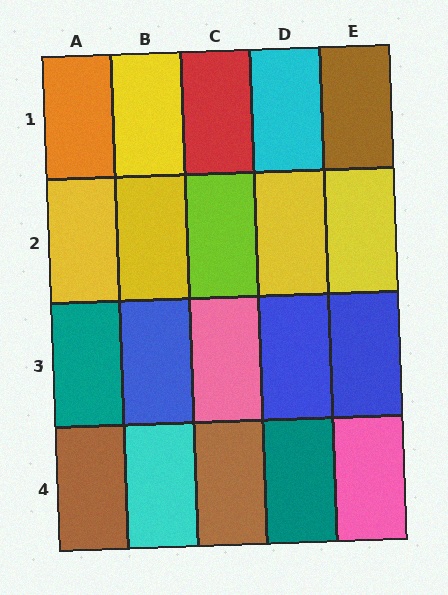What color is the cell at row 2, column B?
Yellow.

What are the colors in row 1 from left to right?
Orange, yellow, red, cyan, brown.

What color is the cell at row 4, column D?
Teal.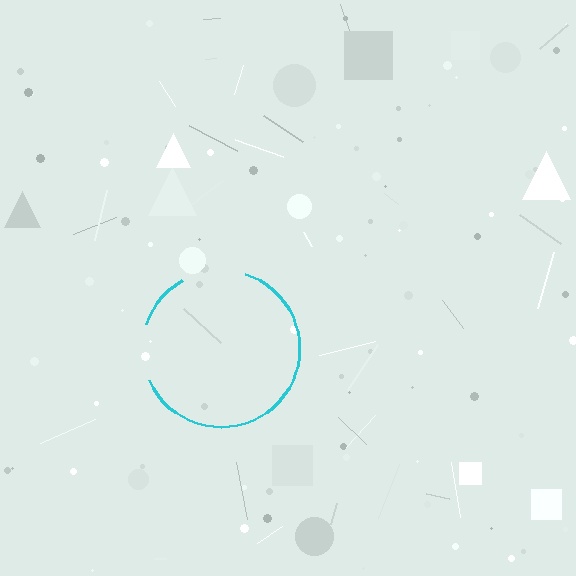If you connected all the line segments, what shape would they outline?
They would outline a circle.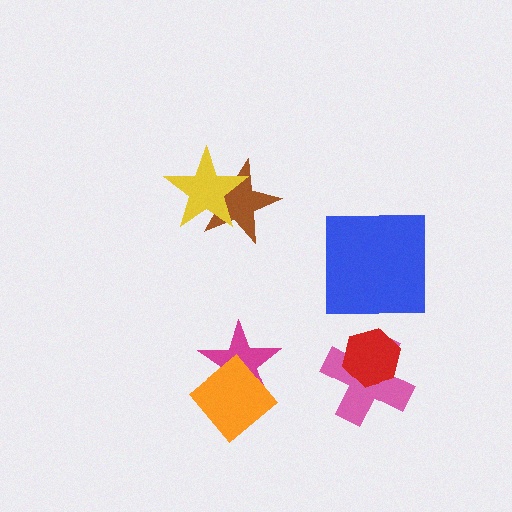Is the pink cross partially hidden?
Yes, it is partially covered by another shape.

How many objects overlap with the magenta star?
1 object overlaps with the magenta star.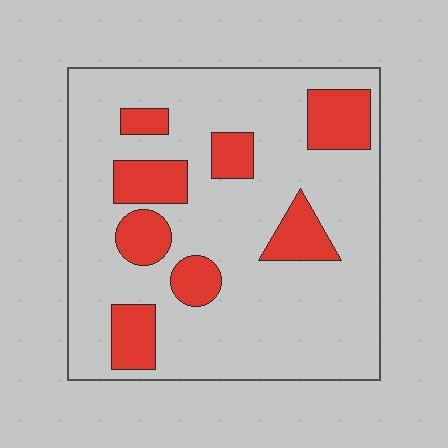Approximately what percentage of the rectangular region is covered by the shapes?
Approximately 20%.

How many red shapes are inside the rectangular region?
8.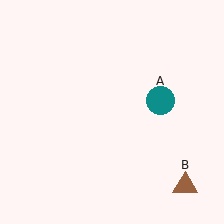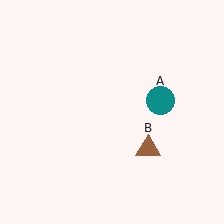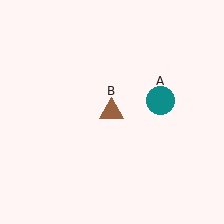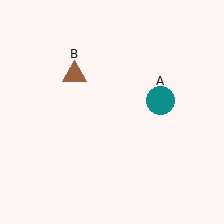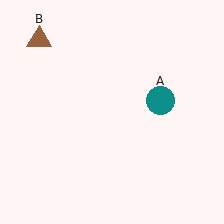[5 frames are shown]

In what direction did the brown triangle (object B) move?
The brown triangle (object B) moved up and to the left.